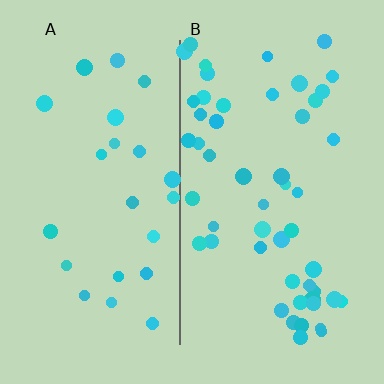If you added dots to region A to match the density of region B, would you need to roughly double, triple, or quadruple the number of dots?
Approximately double.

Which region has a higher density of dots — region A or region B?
B (the right).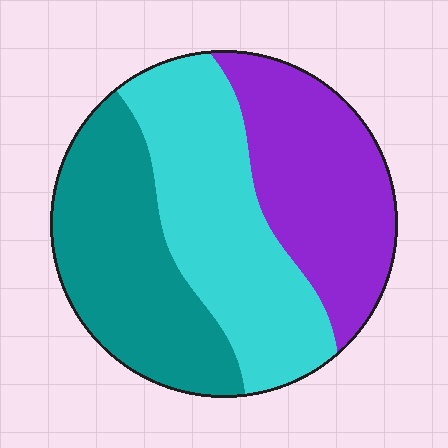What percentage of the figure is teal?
Teal takes up about one third (1/3) of the figure.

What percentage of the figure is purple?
Purple covers around 30% of the figure.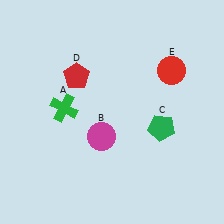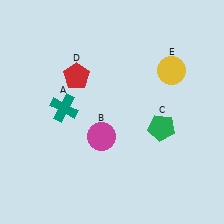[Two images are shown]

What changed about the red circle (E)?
In Image 1, E is red. In Image 2, it changed to yellow.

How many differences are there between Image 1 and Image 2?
There are 2 differences between the two images.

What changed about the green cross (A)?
In Image 1, A is green. In Image 2, it changed to teal.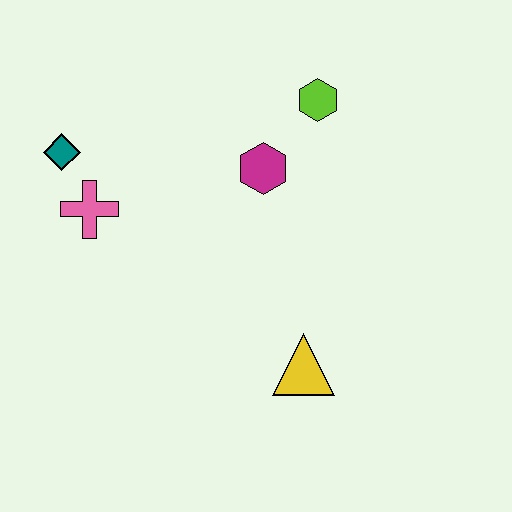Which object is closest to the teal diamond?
The pink cross is closest to the teal diamond.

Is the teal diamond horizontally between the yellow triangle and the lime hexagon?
No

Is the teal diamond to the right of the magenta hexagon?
No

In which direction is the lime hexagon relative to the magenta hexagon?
The lime hexagon is above the magenta hexagon.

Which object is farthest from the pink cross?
The yellow triangle is farthest from the pink cross.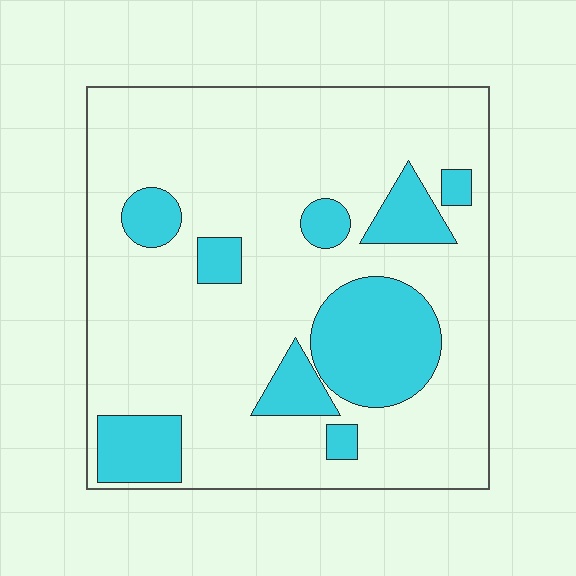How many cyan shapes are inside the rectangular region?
9.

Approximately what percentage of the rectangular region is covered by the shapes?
Approximately 20%.